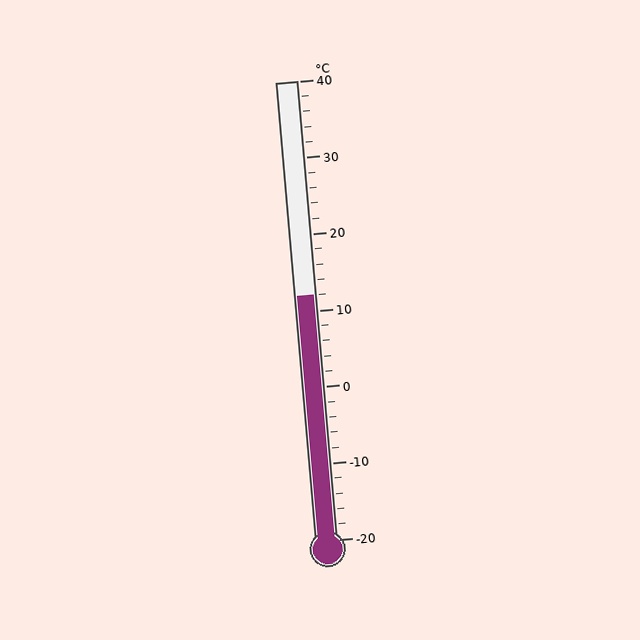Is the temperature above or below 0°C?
The temperature is above 0°C.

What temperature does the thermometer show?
The thermometer shows approximately 12°C.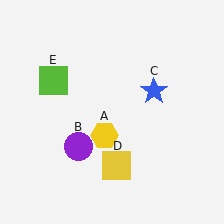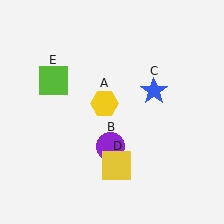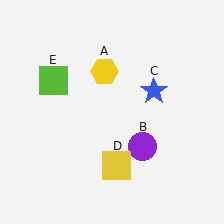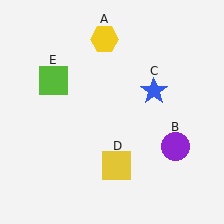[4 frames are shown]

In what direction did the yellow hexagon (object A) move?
The yellow hexagon (object A) moved up.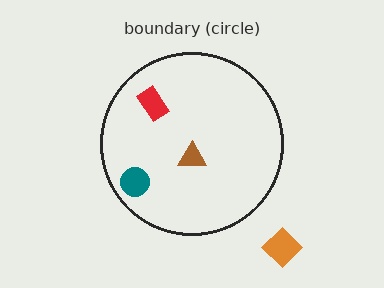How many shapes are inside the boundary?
3 inside, 1 outside.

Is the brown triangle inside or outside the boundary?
Inside.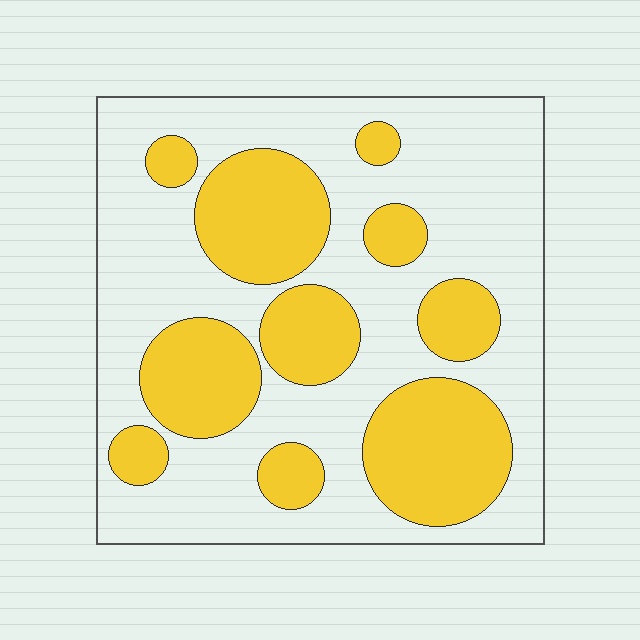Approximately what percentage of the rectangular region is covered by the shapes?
Approximately 35%.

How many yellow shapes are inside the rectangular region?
10.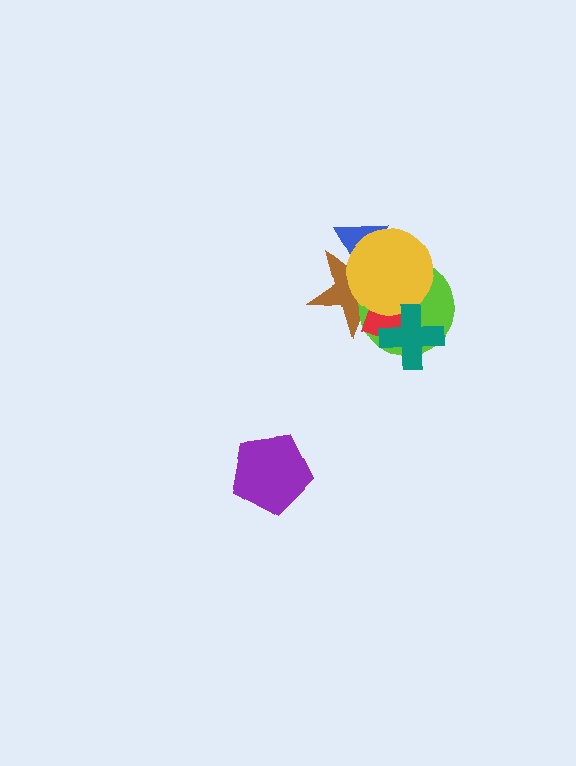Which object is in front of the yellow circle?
The teal cross is in front of the yellow circle.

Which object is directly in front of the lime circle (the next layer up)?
The red rectangle is directly in front of the lime circle.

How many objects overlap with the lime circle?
4 objects overlap with the lime circle.